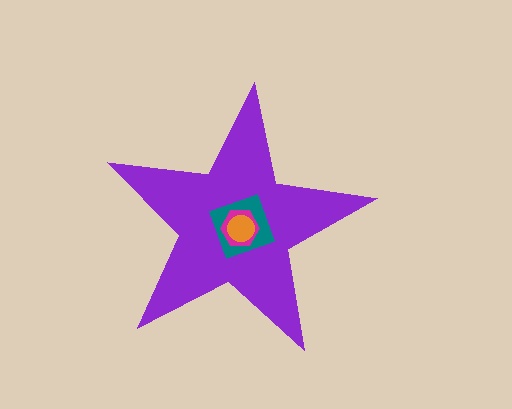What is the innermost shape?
The orange circle.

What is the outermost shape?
The purple star.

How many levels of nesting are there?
4.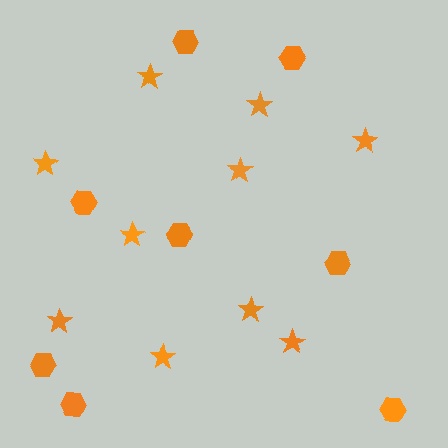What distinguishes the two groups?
There are 2 groups: one group of stars (10) and one group of hexagons (8).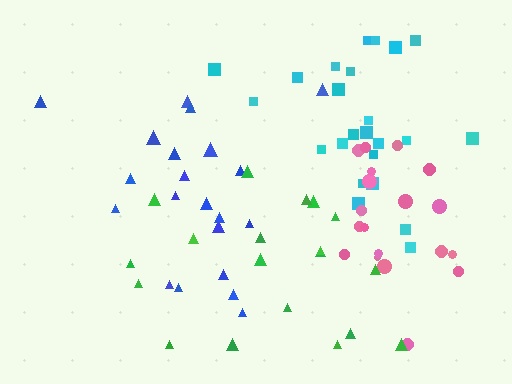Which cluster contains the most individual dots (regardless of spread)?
Cyan (24).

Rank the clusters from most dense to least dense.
pink, blue, cyan, green.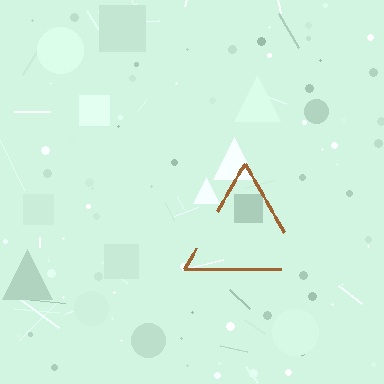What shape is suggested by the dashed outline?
The dashed outline suggests a triangle.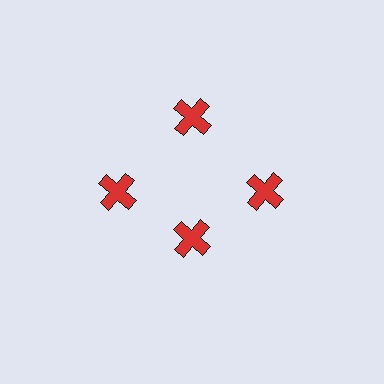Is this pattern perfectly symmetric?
No. The 4 red crosses are arranged in a ring, but one element near the 6 o'clock position is pulled inward toward the center, breaking the 4-fold rotational symmetry.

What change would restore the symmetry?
The symmetry would be restored by moving it outward, back onto the ring so that all 4 crosses sit at equal angles and equal distance from the center.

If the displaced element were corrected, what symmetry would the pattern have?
It would have 4-fold rotational symmetry — the pattern would map onto itself every 90 degrees.